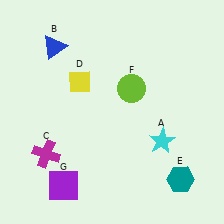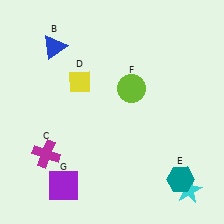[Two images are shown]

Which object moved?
The cyan star (A) moved down.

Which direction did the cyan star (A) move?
The cyan star (A) moved down.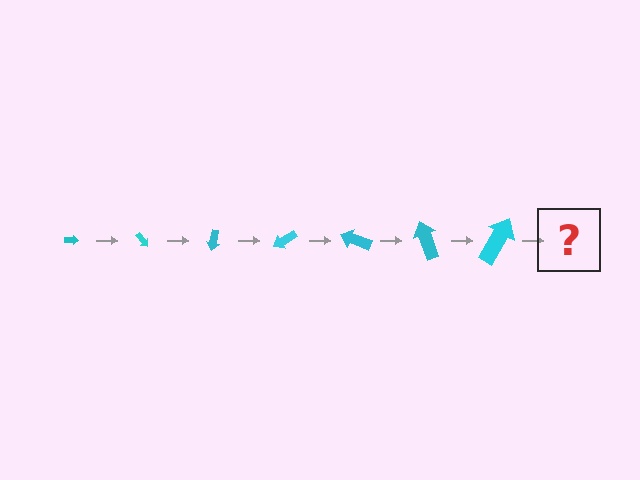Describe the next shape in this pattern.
It should be an arrow, larger than the previous one and rotated 350 degrees from the start.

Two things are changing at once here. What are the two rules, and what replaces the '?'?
The two rules are that the arrow grows larger each step and it rotates 50 degrees each step. The '?' should be an arrow, larger than the previous one and rotated 350 degrees from the start.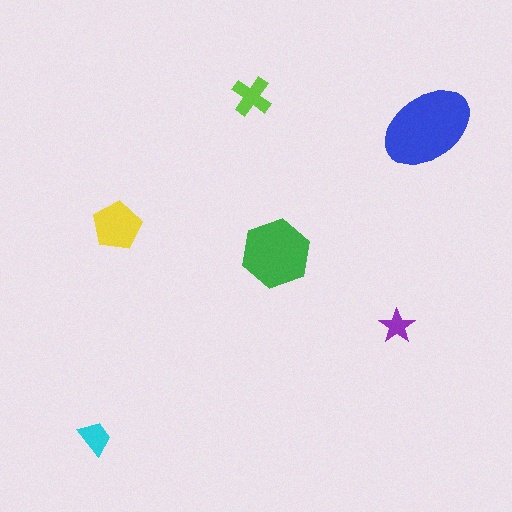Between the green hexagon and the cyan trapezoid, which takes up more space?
The green hexagon.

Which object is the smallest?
The purple star.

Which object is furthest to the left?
The cyan trapezoid is leftmost.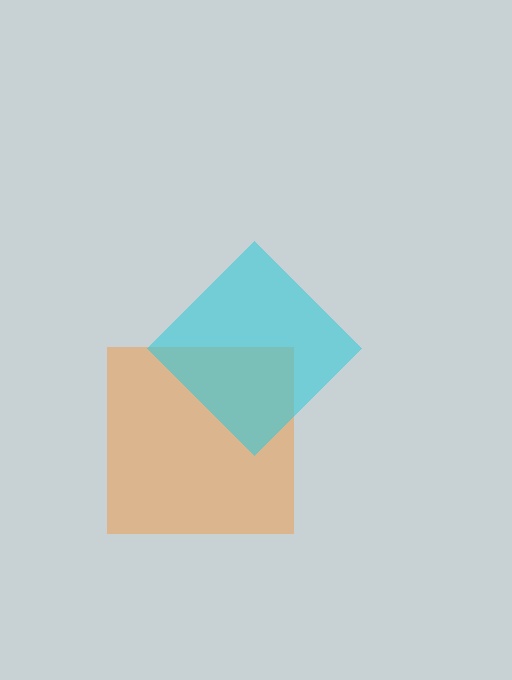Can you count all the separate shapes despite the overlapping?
Yes, there are 2 separate shapes.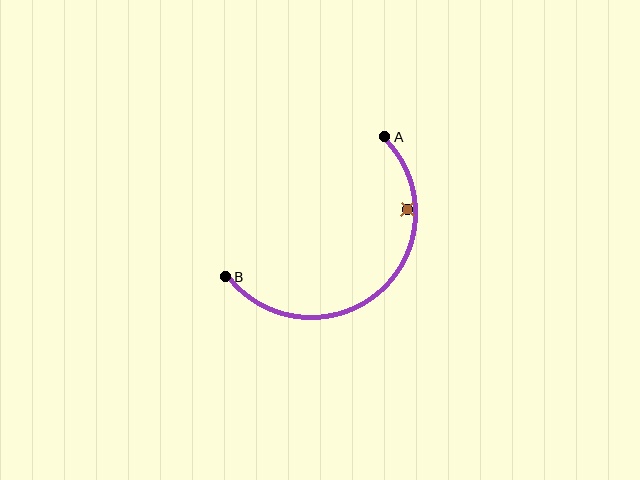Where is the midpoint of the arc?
The arc midpoint is the point on the curve farthest from the straight line joining A and B. It sits below and to the right of that line.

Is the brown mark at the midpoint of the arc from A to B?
No — the brown mark does not lie on the arc at all. It sits slightly inside the curve.